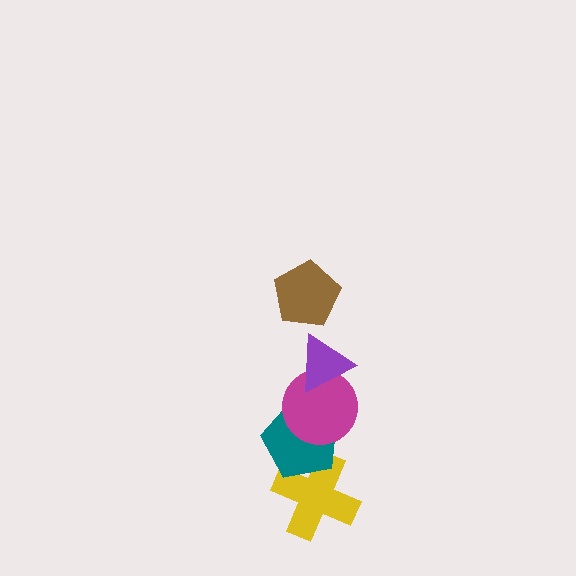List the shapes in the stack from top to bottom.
From top to bottom: the brown pentagon, the purple triangle, the magenta circle, the teal pentagon, the yellow cross.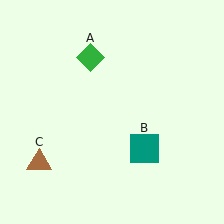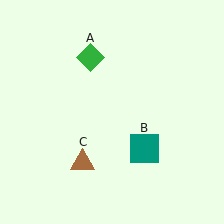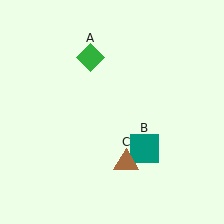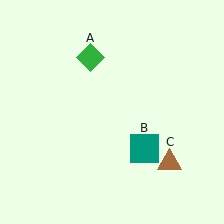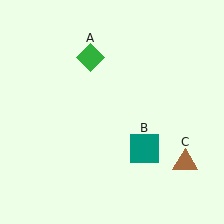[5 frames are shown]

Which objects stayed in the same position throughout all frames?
Green diamond (object A) and teal square (object B) remained stationary.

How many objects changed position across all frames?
1 object changed position: brown triangle (object C).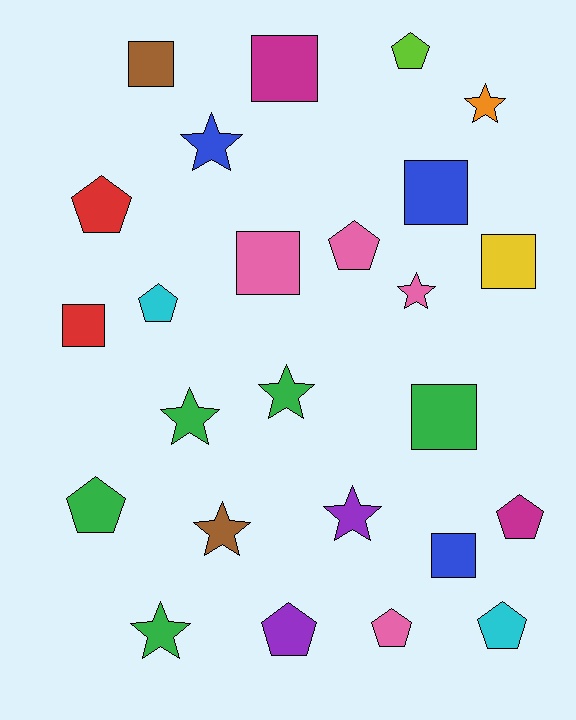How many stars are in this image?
There are 8 stars.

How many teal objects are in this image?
There are no teal objects.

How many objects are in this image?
There are 25 objects.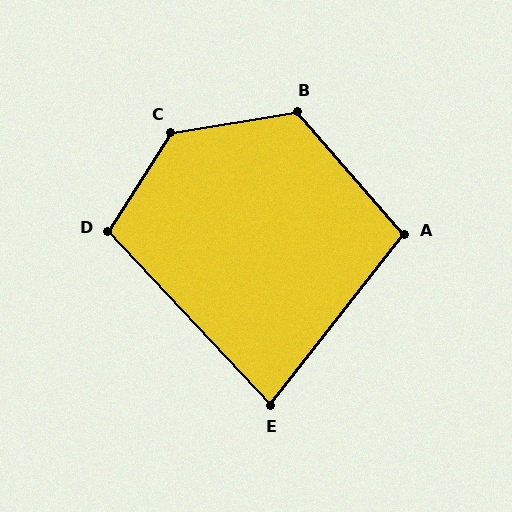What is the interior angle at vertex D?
Approximately 105 degrees (obtuse).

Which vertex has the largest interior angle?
C, at approximately 132 degrees.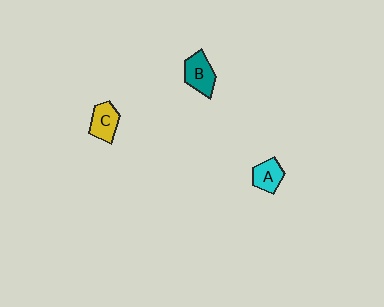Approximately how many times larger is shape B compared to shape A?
Approximately 1.3 times.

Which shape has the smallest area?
Shape A (cyan).